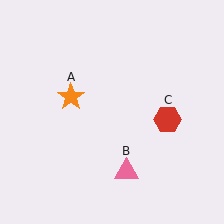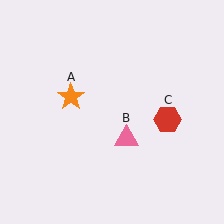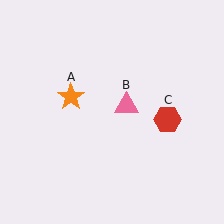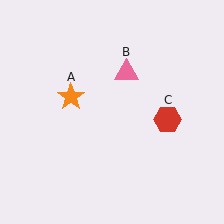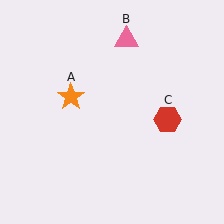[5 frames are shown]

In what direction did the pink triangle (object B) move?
The pink triangle (object B) moved up.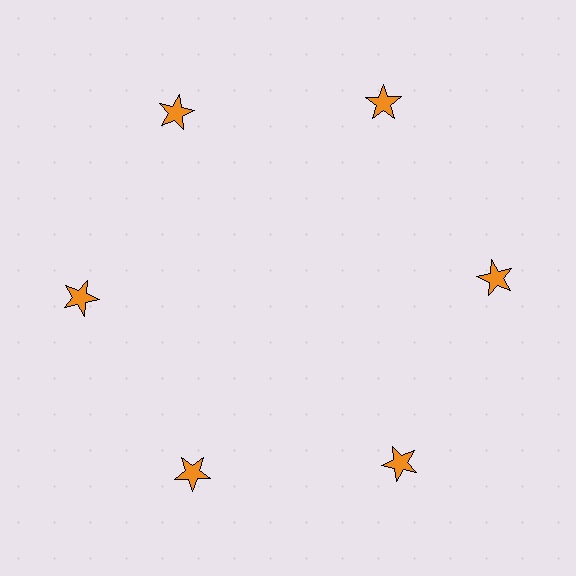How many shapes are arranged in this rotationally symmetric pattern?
There are 6 shapes, arranged in 6 groups of 1.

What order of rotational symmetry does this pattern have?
This pattern has 6-fold rotational symmetry.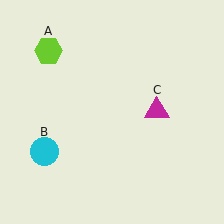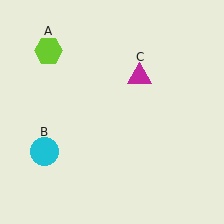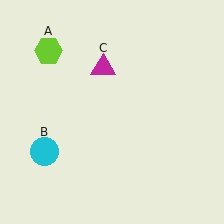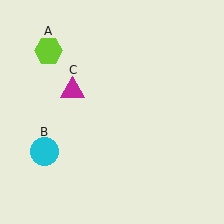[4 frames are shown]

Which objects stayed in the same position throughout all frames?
Lime hexagon (object A) and cyan circle (object B) remained stationary.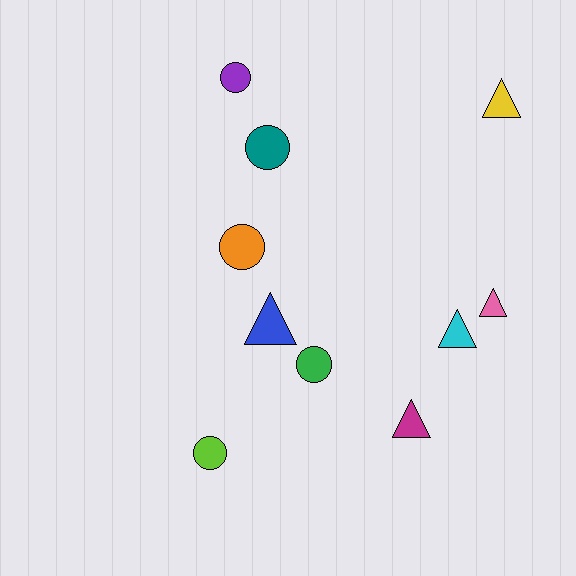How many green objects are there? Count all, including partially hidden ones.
There is 1 green object.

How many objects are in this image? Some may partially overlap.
There are 10 objects.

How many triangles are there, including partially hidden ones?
There are 5 triangles.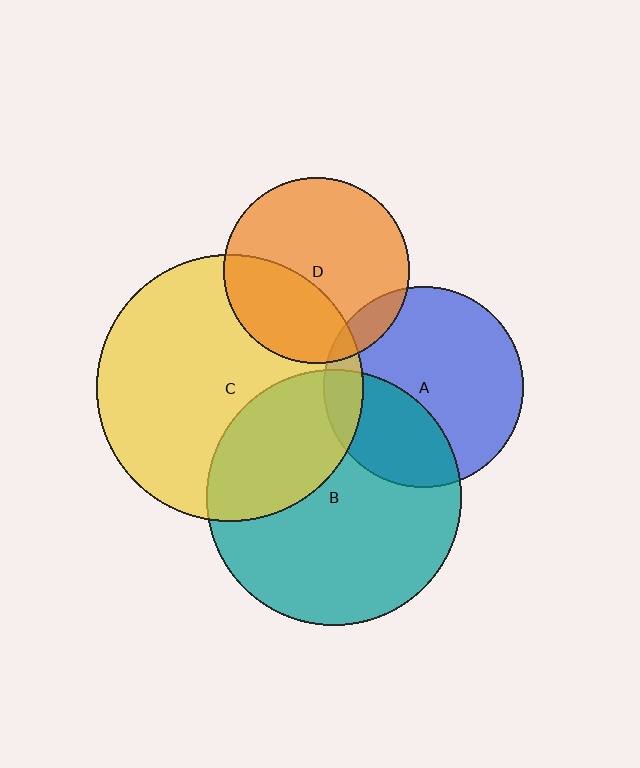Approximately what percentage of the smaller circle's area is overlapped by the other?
Approximately 35%.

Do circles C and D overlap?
Yes.